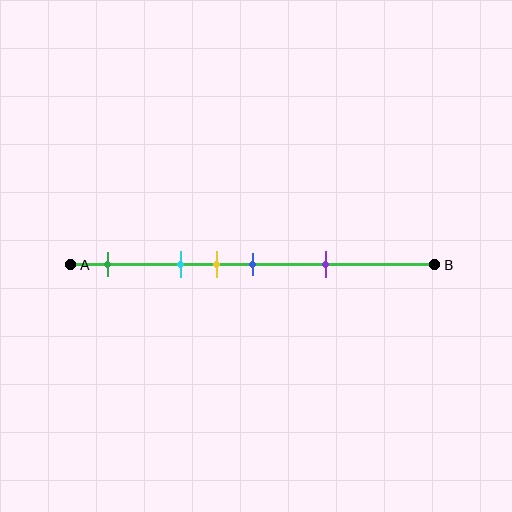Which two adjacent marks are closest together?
The yellow and blue marks are the closest adjacent pair.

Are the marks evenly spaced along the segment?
No, the marks are not evenly spaced.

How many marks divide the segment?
There are 5 marks dividing the segment.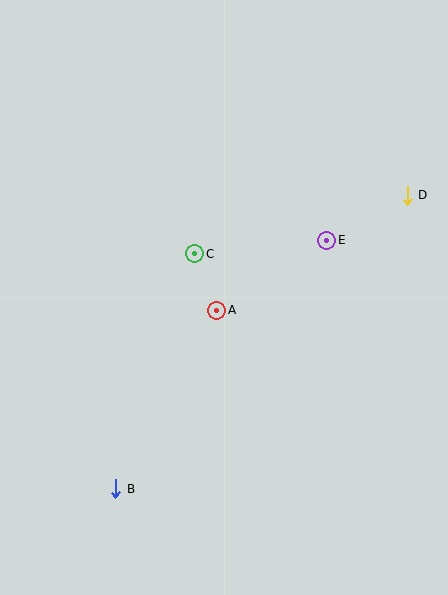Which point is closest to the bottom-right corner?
Point B is closest to the bottom-right corner.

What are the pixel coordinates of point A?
Point A is at (217, 310).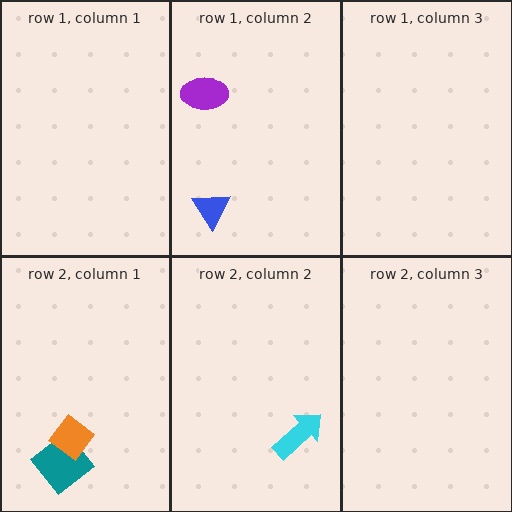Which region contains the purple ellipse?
The row 1, column 2 region.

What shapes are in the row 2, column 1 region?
The teal diamond, the orange diamond.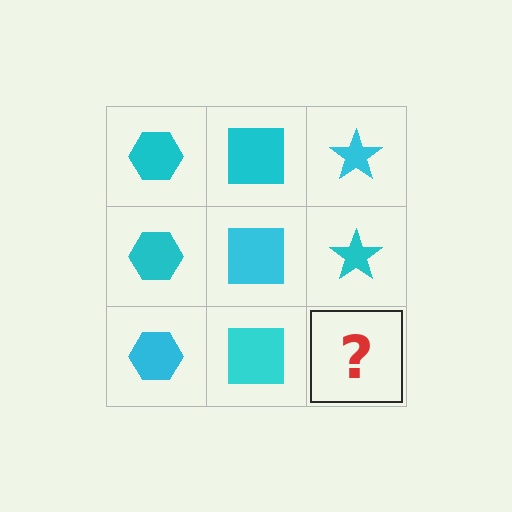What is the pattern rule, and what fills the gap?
The rule is that each column has a consistent shape. The gap should be filled with a cyan star.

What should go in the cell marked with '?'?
The missing cell should contain a cyan star.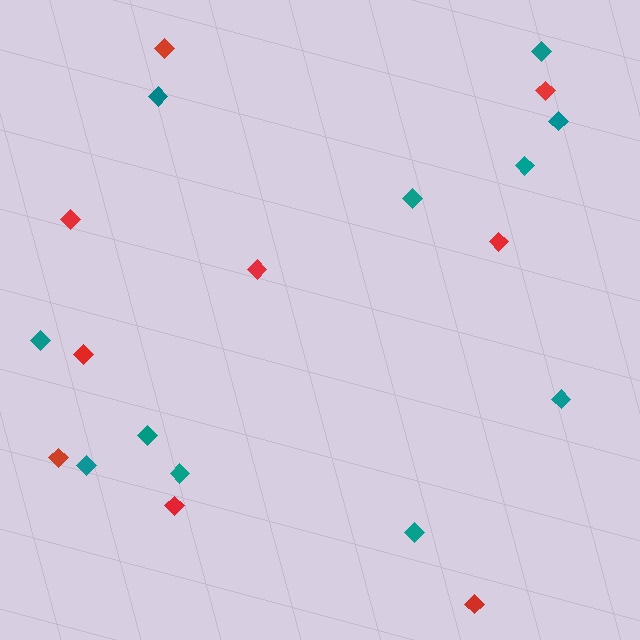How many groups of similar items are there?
There are 2 groups: one group of teal diamonds (11) and one group of red diamonds (9).